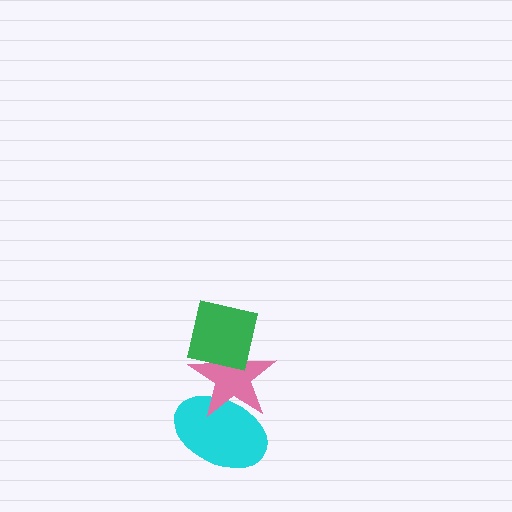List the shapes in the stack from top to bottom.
From top to bottom: the green square, the pink star, the cyan ellipse.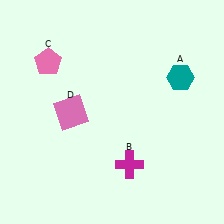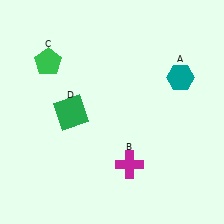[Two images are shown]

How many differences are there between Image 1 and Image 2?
There are 2 differences between the two images.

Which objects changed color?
C changed from pink to green. D changed from pink to green.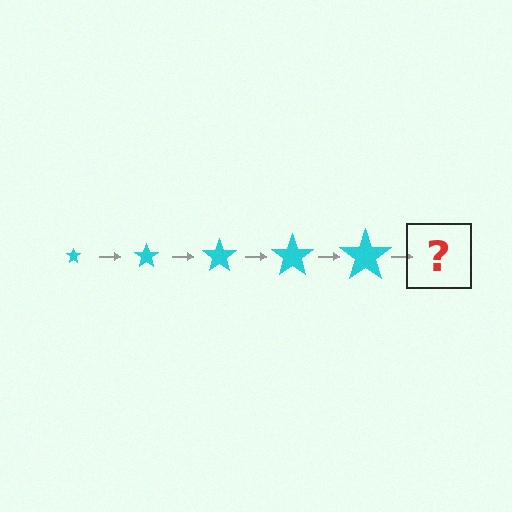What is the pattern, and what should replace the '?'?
The pattern is that the star gets progressively larger each step. The '?' should be a cyan star, larger than the previous one.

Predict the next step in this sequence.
The next step is a cyan star, larger than the previous one.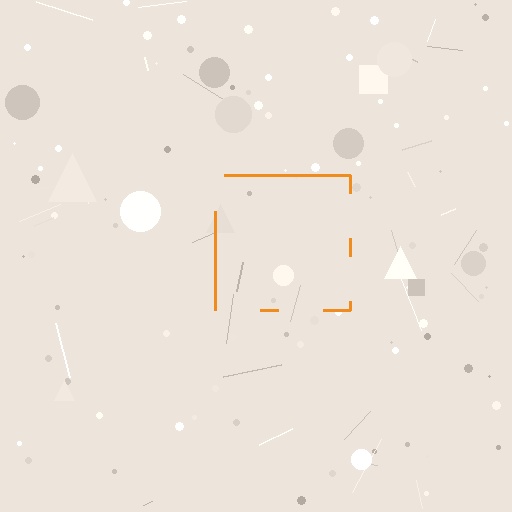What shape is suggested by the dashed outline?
The dashed outline suggests a square.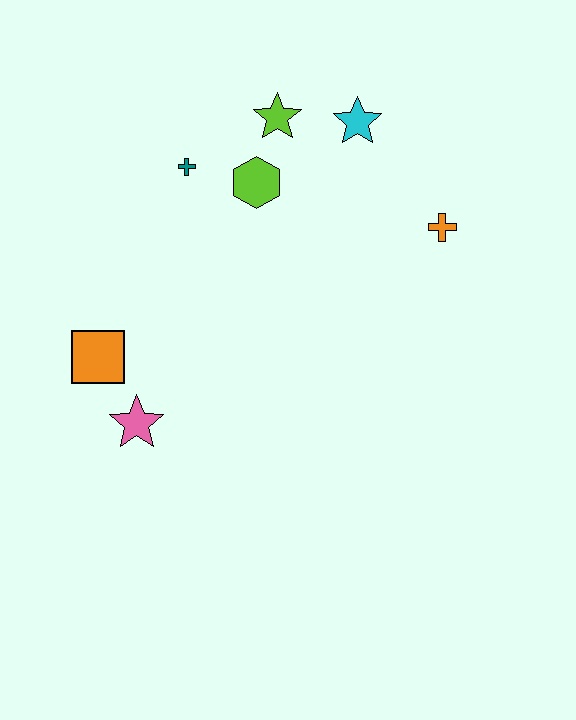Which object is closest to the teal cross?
The lime hexagon is closest to the teal cross.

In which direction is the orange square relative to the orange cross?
The orange square is to the left of the orange cross.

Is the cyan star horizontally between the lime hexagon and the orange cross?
Yes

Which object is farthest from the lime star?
The pink star is farthest from the lime star.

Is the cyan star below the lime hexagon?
No